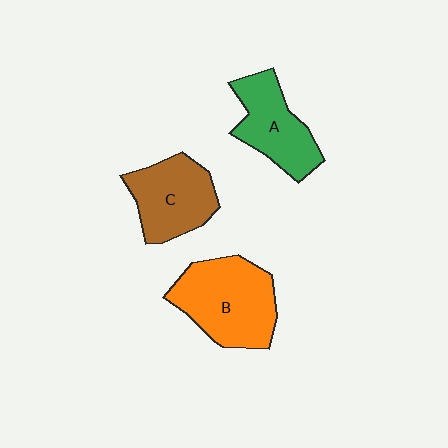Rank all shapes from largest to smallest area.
From largest to smallest: B (orange), C (brown), A (green).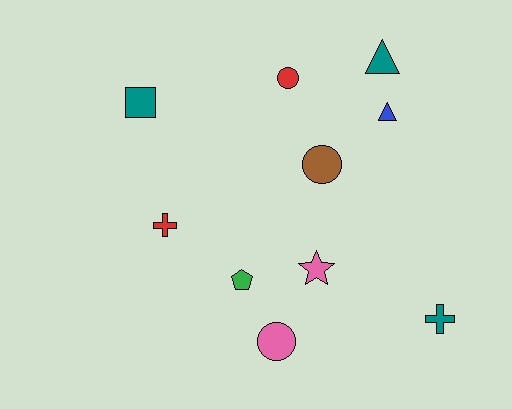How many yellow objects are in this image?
There are no yellow objects.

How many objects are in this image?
There are 10 objects.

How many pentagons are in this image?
There is 1 pentagon.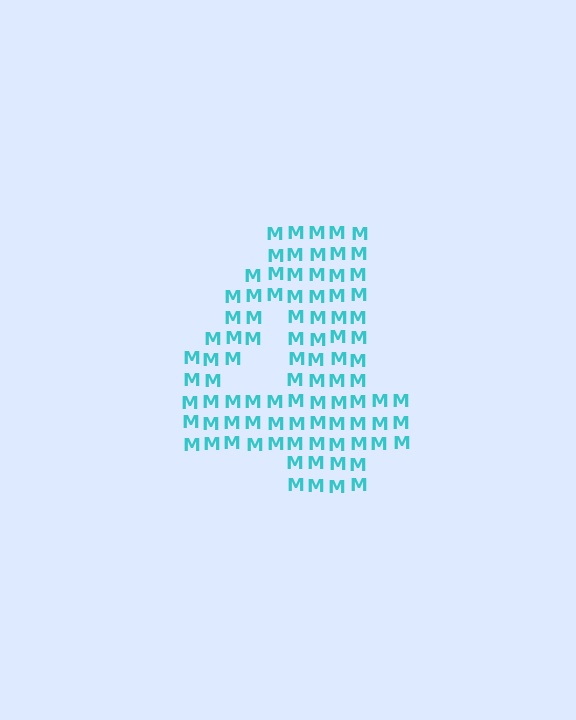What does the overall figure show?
The overall figure shows the digit 4.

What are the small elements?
The small elements are letter M's.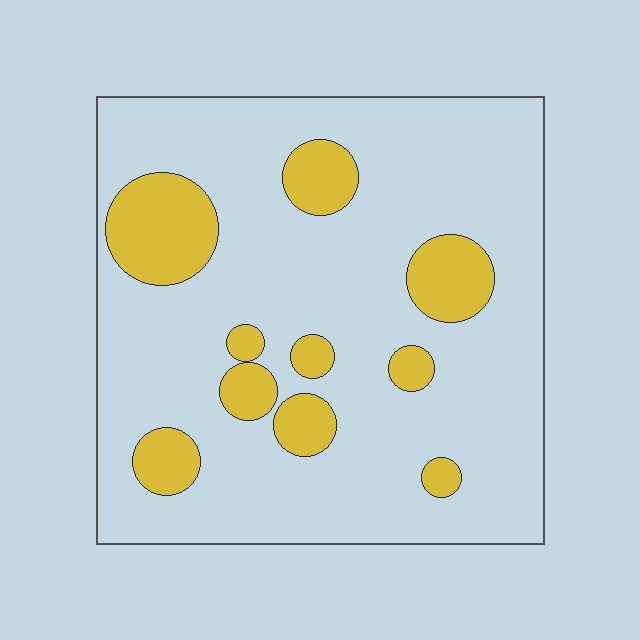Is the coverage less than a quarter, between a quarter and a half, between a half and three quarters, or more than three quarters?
Less than a quarter.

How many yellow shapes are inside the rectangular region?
10.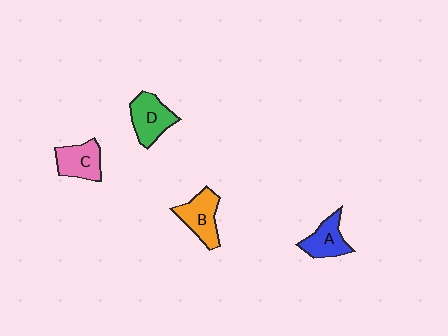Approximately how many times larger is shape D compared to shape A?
Approximately 1.2 times.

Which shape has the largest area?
Shape D (green).